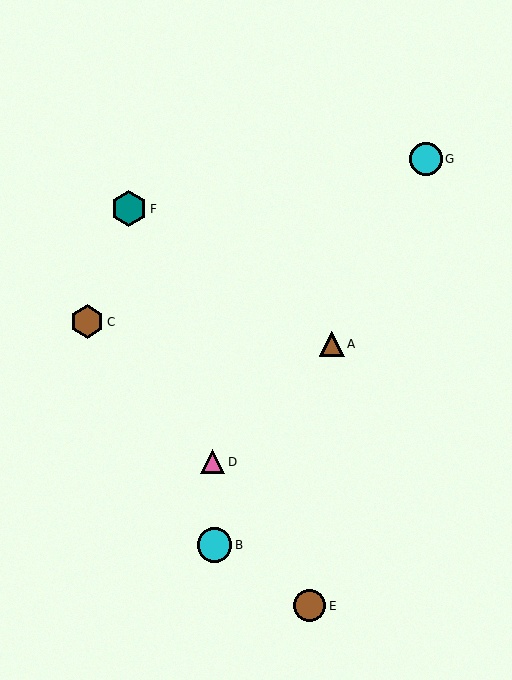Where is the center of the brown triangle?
The center of the brown triangle is at (332, 344).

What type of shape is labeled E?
Shape E is a brown circle.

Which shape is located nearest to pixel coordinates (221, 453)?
The pink triangle (labeled D) at (213, 462) is nearest to that location.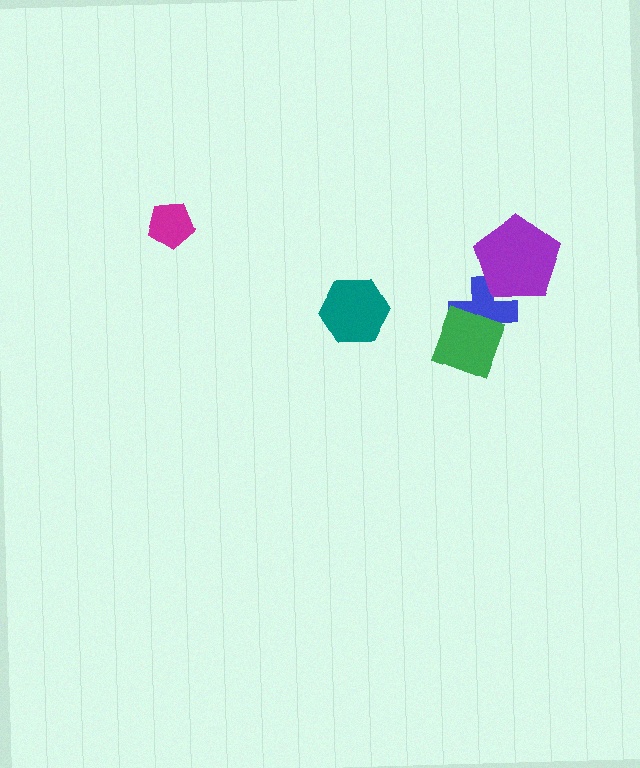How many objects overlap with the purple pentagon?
1 object overlaps with the purple pentagon.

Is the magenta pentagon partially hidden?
No, no other shape covers it.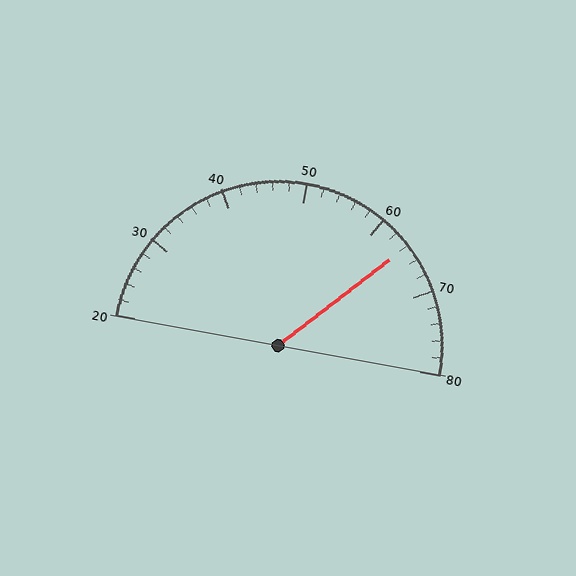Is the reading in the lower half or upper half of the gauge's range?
The reading is in the upper half of the range (20 to 80).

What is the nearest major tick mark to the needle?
The nearest major tick mark is 60.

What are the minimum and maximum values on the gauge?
The gauge ranges from 20 to 80.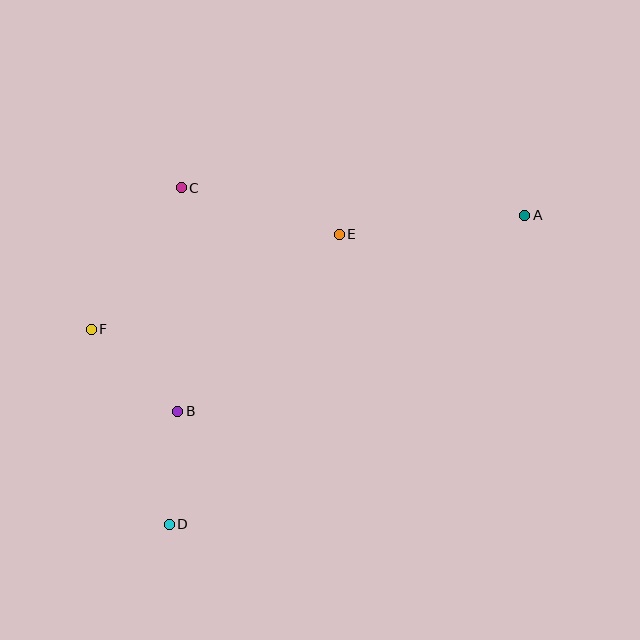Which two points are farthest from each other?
Points A and D are farthest from each other.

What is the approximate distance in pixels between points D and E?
The distance between D and E is approximately 336 pixels.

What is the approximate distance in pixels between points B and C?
The distance between B and C is approximately 223 pixels.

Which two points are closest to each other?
Points B and D are closest to each other.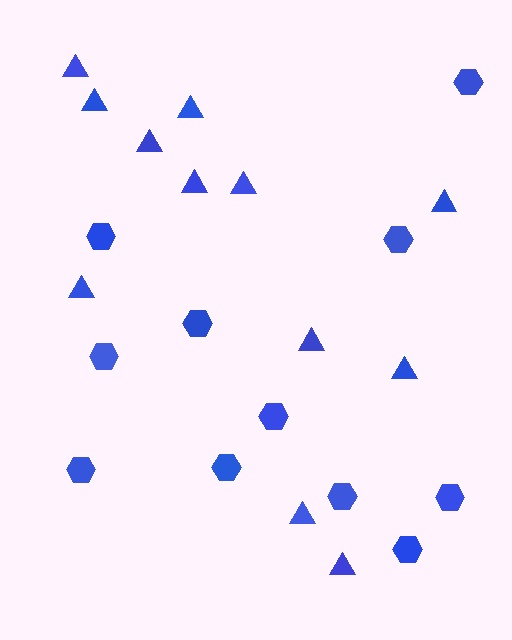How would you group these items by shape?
There are 2 groups: one group of triangles (12) and one group of hexagons (11).